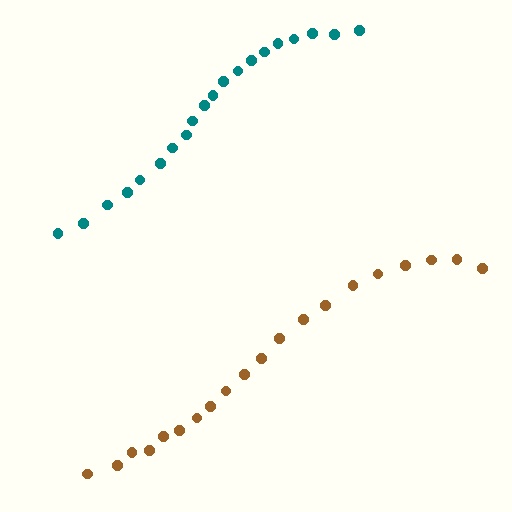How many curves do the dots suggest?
There are 2 distinct paths.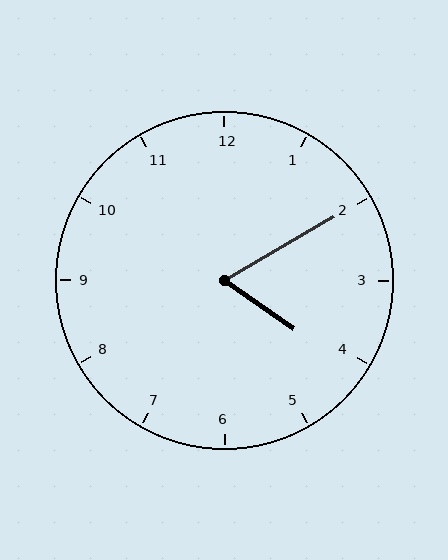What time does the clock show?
4:10.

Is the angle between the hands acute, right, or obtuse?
It is acute.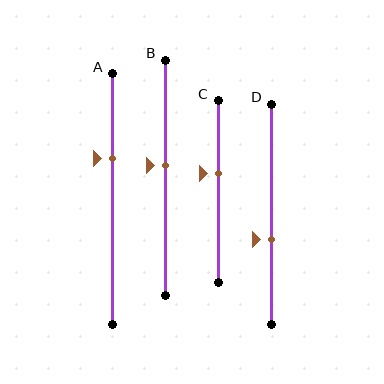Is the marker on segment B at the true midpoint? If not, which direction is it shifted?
No, the marker on segment B is shifted upward by about 5% of the segment length.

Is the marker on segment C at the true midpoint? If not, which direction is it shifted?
No, the marker on segment C is shifted upward by about 10% of the segment length.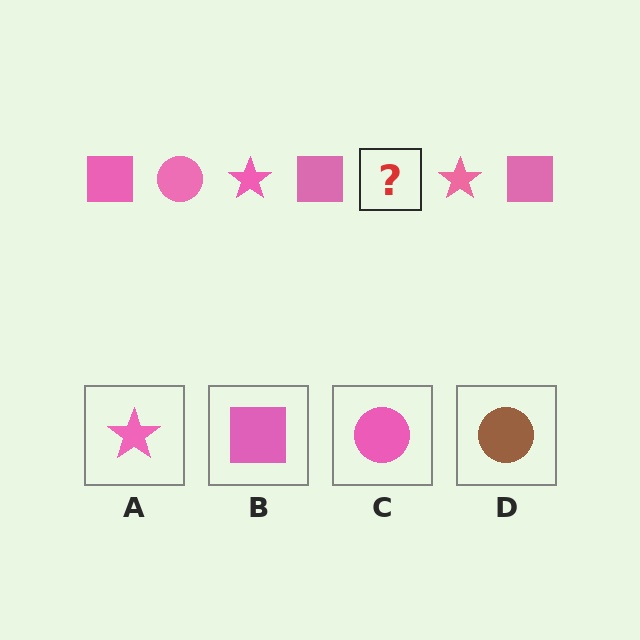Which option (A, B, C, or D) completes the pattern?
C.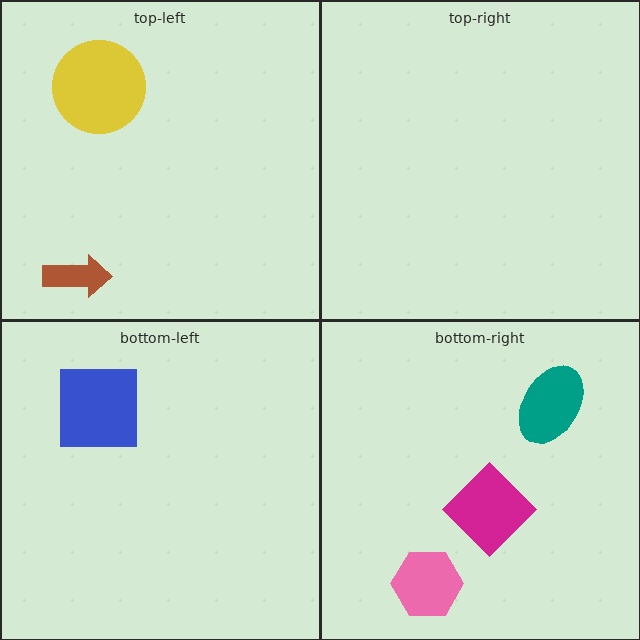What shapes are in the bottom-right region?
The magenta diamond, the pink hexagon, the teal ellipse.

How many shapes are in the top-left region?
2.